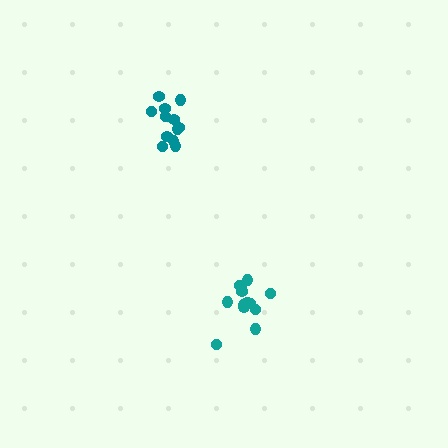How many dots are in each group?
Group 1: 14 dots, Group 2: 12 dots (26 total).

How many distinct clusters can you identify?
There are 2 distinct clusters.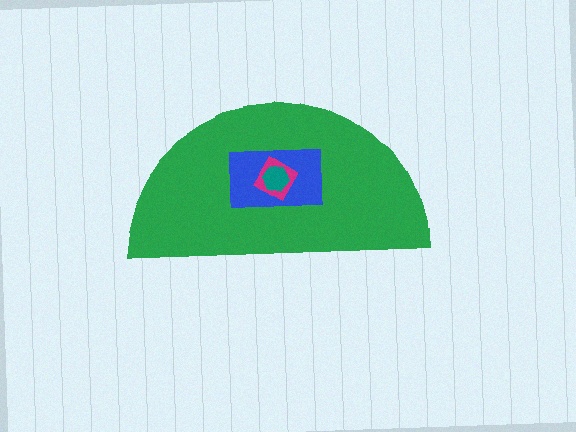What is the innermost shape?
The teal hexagon.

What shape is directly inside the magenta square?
The teal hexagon.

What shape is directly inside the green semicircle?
The blue rectangle.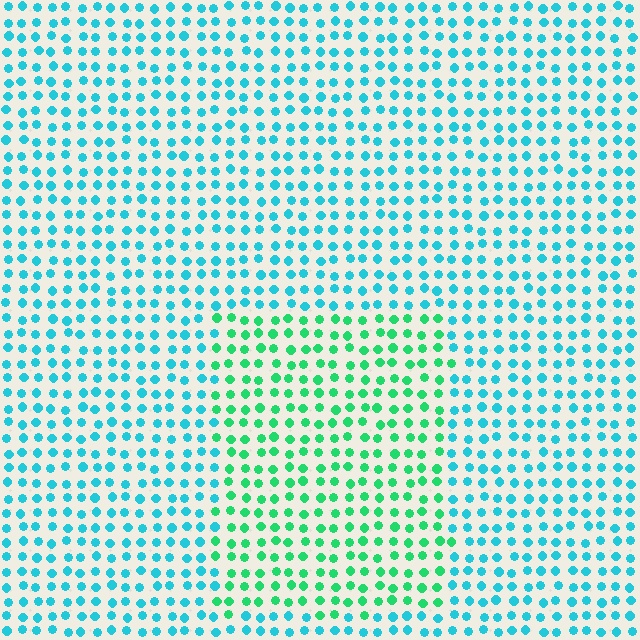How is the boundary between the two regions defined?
The boundary is defined purely by a slight shift in hue (about 41 degrees). Spacing, size, and orientation are identical on both sides.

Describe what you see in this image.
The image is filled with small cyan elements in a uniform arrangement. A rectangle-shaped region is visible where the elements are tinted to a slightly different hue, forming a subtle color boundary.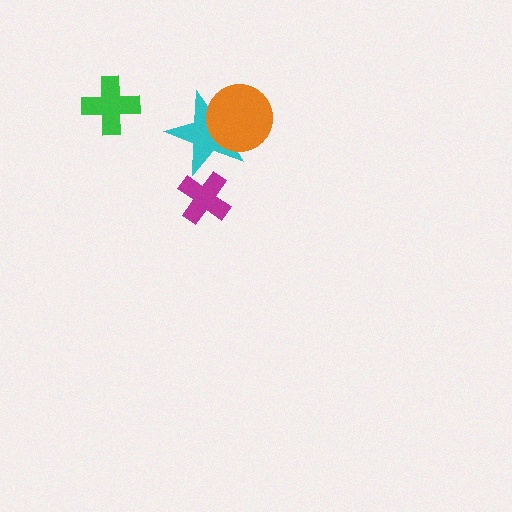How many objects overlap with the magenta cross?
1 object overlaps with the magenta cross.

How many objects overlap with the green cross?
0 objects overlap with the green cross.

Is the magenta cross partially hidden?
No, no other shape covers it.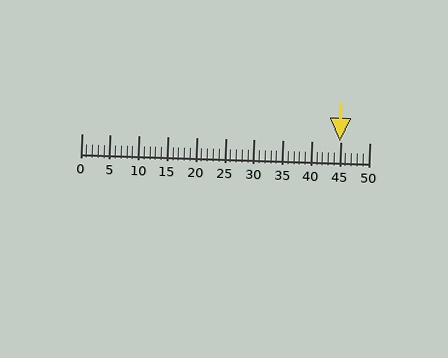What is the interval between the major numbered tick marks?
The major tick marks are spaced 5 units apart.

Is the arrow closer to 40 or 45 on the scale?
The arrow is closer to 45.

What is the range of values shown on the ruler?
The ruler shows values from 0 to 50.